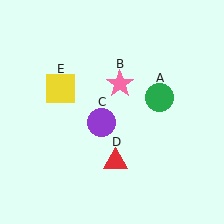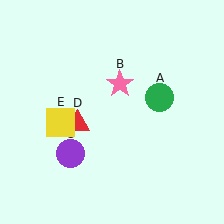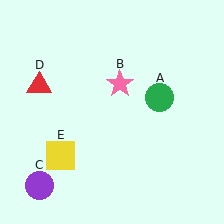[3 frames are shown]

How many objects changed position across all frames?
3 objects changed position: purple circle (object C), red triangle (object D), yellow square (object E).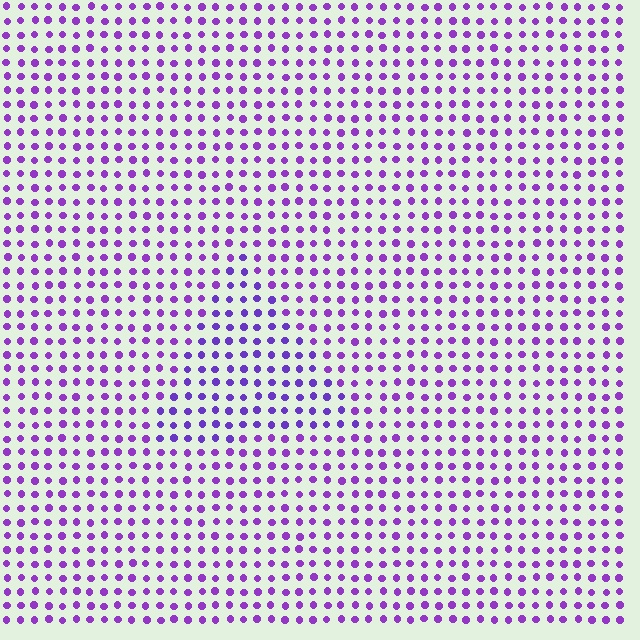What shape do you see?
I see a triangle.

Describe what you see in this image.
The image is filled with small purple elements in a uniform arrangement. A triangle-shaped region is visible where the elements are tinted to a slightly different hue, forming a subtle color boundary.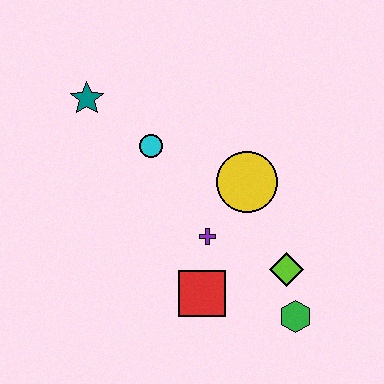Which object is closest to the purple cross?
The red square is closest to the purple cross.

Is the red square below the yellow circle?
Yes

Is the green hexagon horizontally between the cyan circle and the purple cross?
No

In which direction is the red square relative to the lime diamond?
The red square is to the left of the lime diamond.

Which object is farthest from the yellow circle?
The teal star is farthest from the yellow circle.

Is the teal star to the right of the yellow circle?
No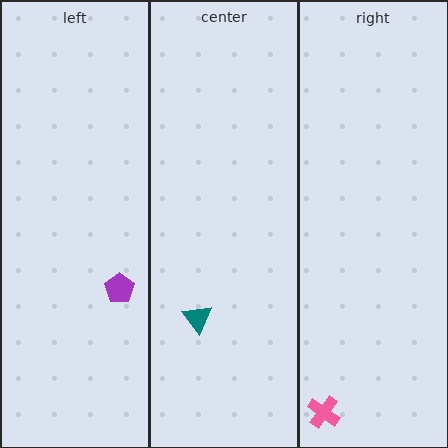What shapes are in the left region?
The purple pentagon.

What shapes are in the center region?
The teal triangle.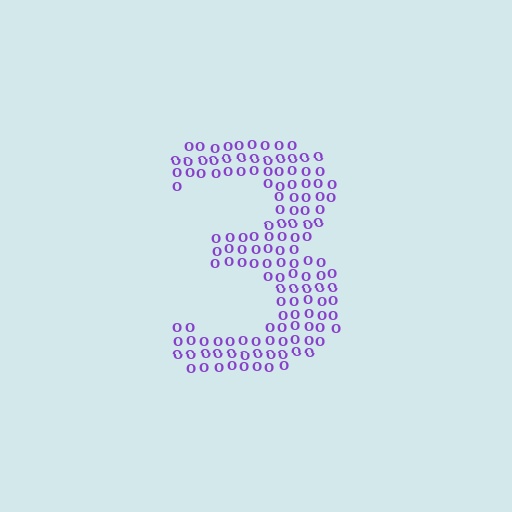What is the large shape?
The large shape is the digit 3.